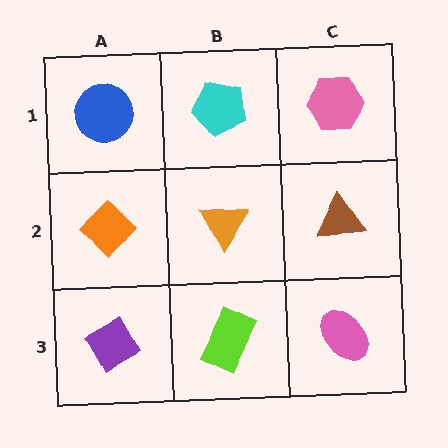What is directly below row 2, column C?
A pink ellipse.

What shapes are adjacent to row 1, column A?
An orange diamond (row 2, column A), a cyan pentagon (row 1, column B).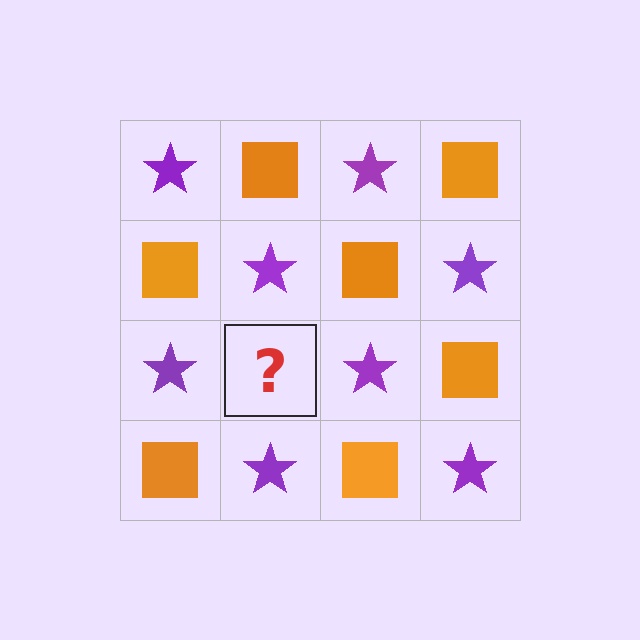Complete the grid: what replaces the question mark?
The question mark should be replaced with an orange square.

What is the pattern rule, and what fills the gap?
The rule is that it alternates purple star and orange square in a checkerboard pattern. The gap should be filled with an orange square.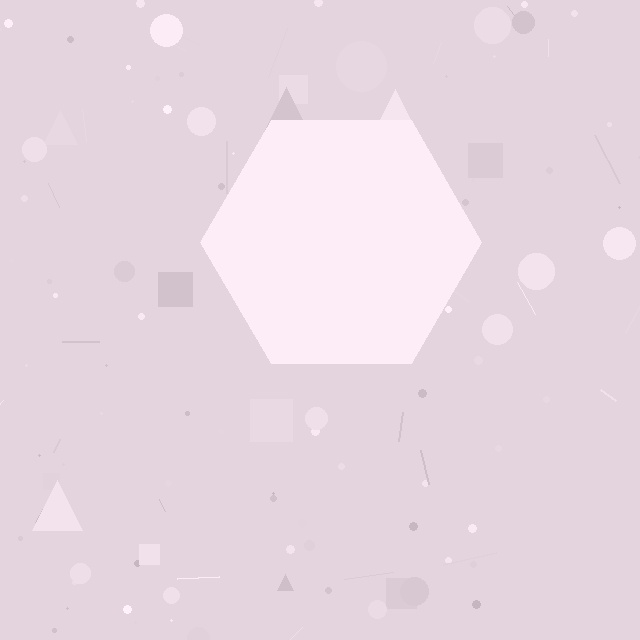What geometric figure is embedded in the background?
A hexagon is embedded in the background.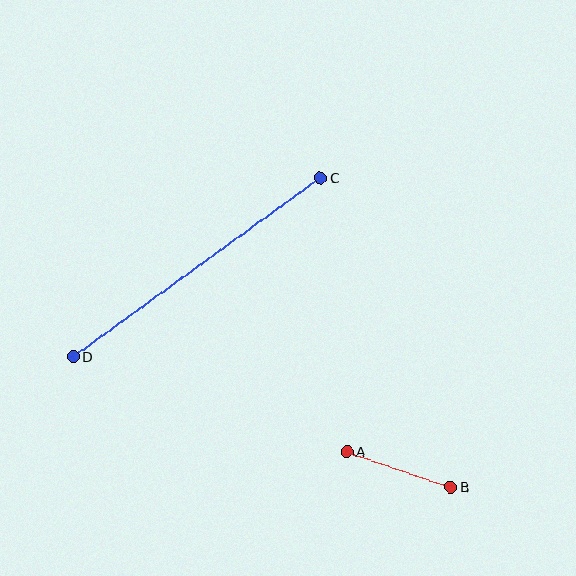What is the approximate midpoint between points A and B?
The midpoint is at approximately (399, 469) pixels.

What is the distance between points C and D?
The distance is approximately 305 pixels.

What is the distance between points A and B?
The distance is approximately 110 pixels.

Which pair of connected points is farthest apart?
Points C and D are farthest apart.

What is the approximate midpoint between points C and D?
The midpoint is at approximately (197, 267) pixels.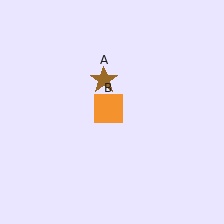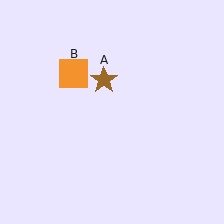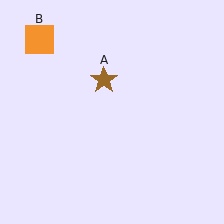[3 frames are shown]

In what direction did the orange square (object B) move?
The orange square (object B) moved up and to the left.